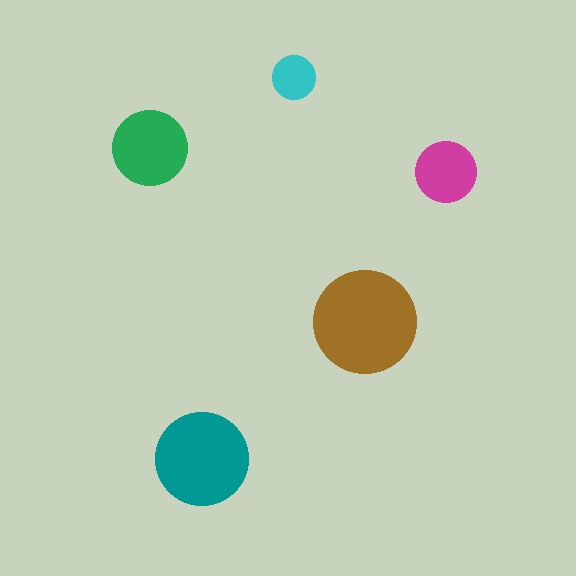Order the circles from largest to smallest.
the brown one, the teal one, the green one, the magenta one, the cyan one.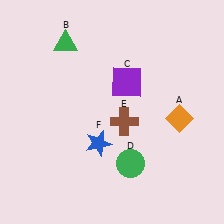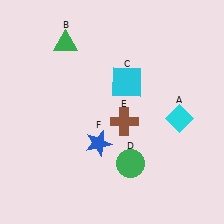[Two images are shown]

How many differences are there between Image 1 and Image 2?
There are 2 differences between the two images.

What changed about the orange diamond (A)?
In Image 1, A is orange. In Image 2, it changed to cyan.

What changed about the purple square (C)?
In Image 1, C is purple. In Image 2, it changed to cyan.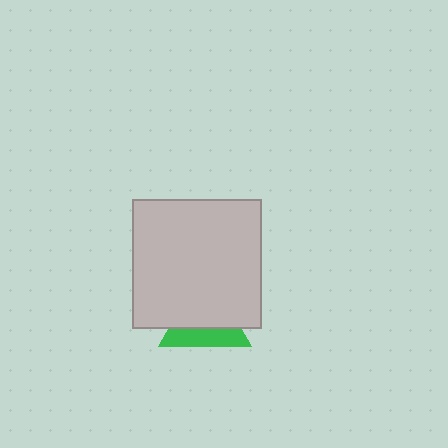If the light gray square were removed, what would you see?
You would see the complete green triangle.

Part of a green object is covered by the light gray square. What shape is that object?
It is a triangle.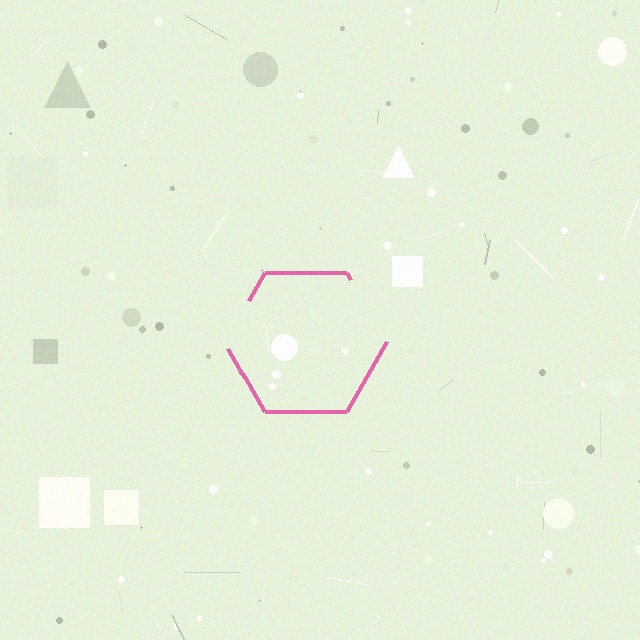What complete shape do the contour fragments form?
The contour fragments form a hexagon.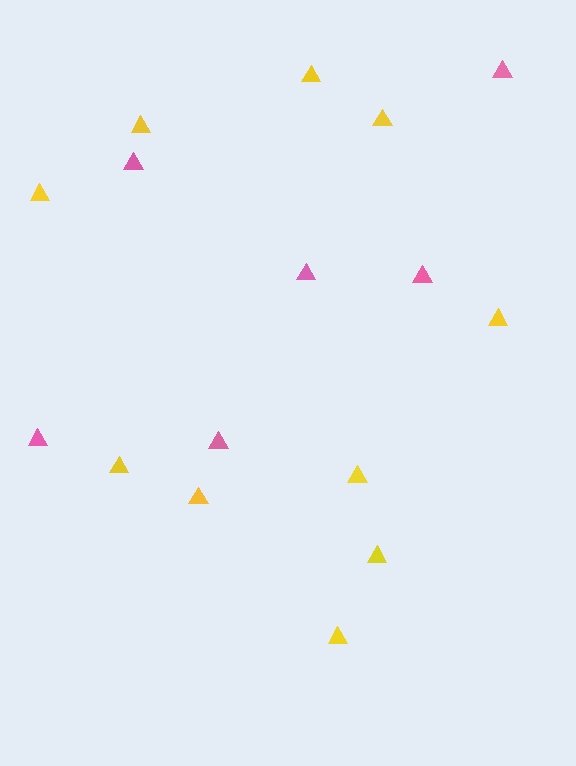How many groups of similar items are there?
There are 2 groups: one group of pink triangles (6) and one group of yellow triangles (10).